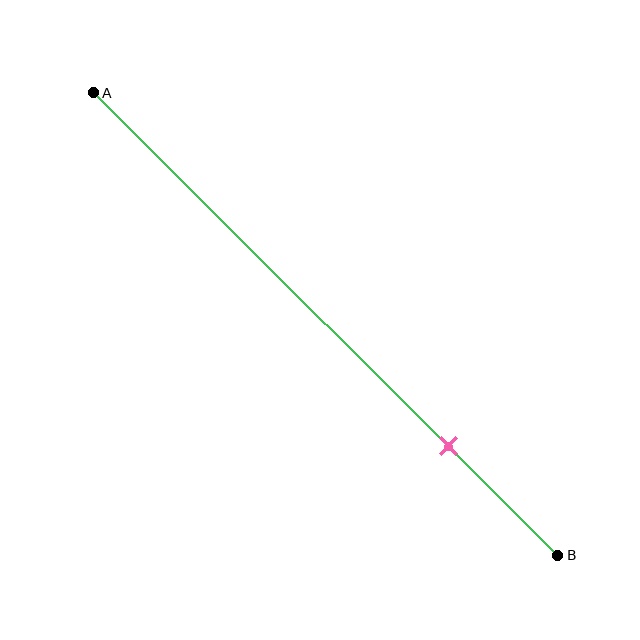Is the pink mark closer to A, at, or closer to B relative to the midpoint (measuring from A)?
The pink mark is closer to point B than the midpoint of segment AB.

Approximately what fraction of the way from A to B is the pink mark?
The pink mark is approximately 75% of the way from A to B.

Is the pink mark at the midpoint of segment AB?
No, the mark is at about 75% from A, not at the 50% midpoint.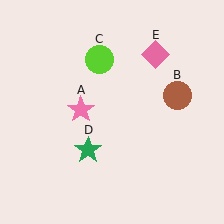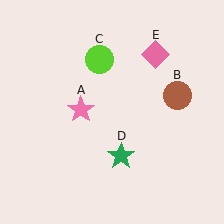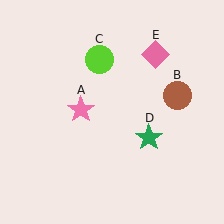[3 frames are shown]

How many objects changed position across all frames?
1 object changed position: green star (object D).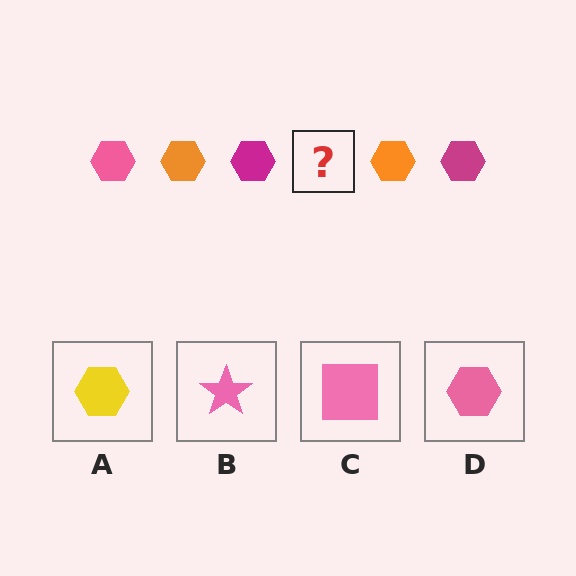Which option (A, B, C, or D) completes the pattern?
D.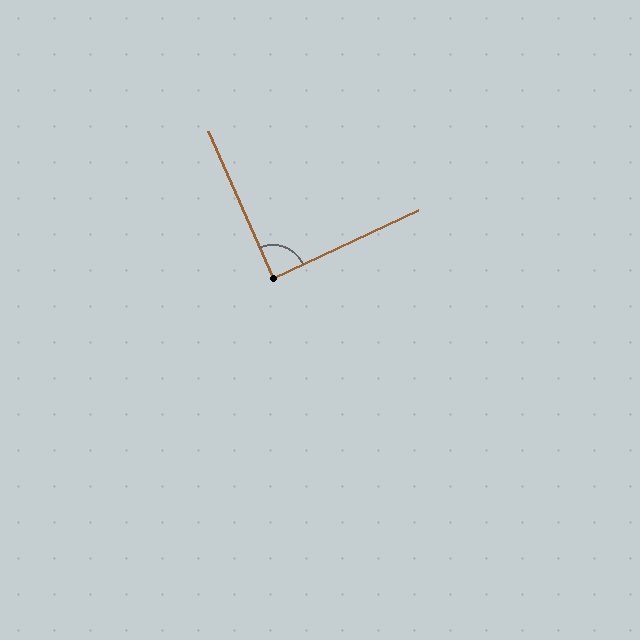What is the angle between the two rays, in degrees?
Approximately 89 degrees.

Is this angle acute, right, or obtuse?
It is approximately a right angle.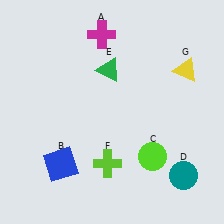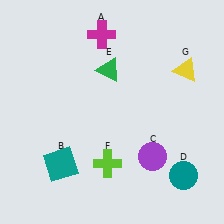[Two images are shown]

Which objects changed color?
B changed from blue to teal. C changed from lime to purple.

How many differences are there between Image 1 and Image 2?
There are 2 differences between the two images.